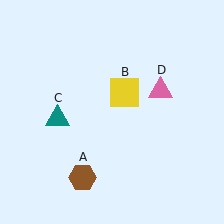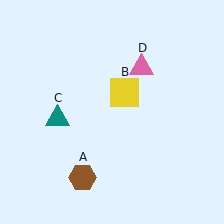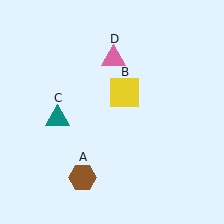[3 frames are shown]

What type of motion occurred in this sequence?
The pink triangle (object D) rotated counterclockwise around the center of the scene.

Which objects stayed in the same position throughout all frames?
Brown hexagon (object A) and yellow square (object B) and teal triangle (object C) remained stationary.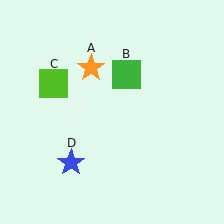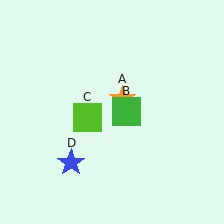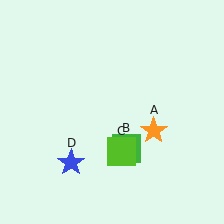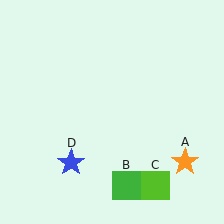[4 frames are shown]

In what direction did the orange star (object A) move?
The orange star (object A) moved down and to the right.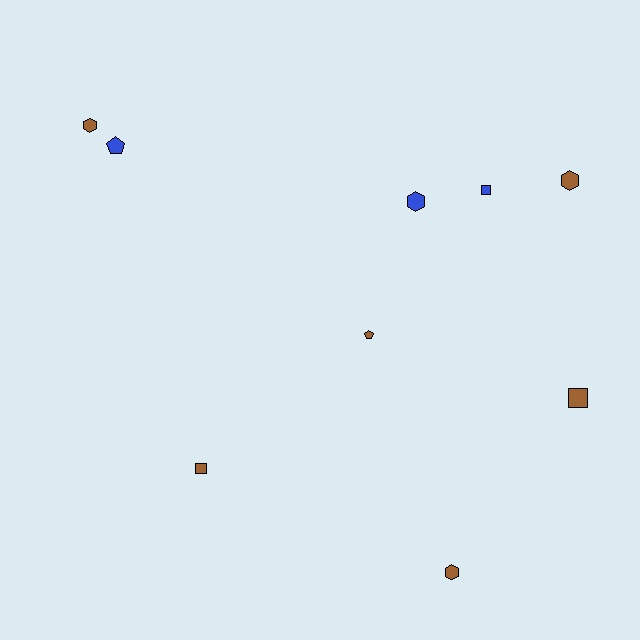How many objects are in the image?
There are 9 objects.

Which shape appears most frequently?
Hexagon, with 4 objects.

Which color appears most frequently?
Brown, with 6 objects.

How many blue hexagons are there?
There is 1 blue hexagon.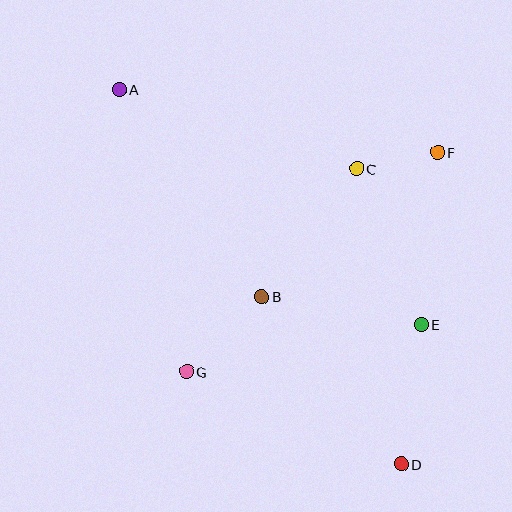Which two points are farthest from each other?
Points A and D are farthest from each other.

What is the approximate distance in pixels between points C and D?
The distance between C and D is approximately 299 pixels.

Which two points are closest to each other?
Points C and F are closest to each other.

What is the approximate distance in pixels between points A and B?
The distance between A and B is approximately 251 pixels.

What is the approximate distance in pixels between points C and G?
The distance between C and G is approximately 265 pixels.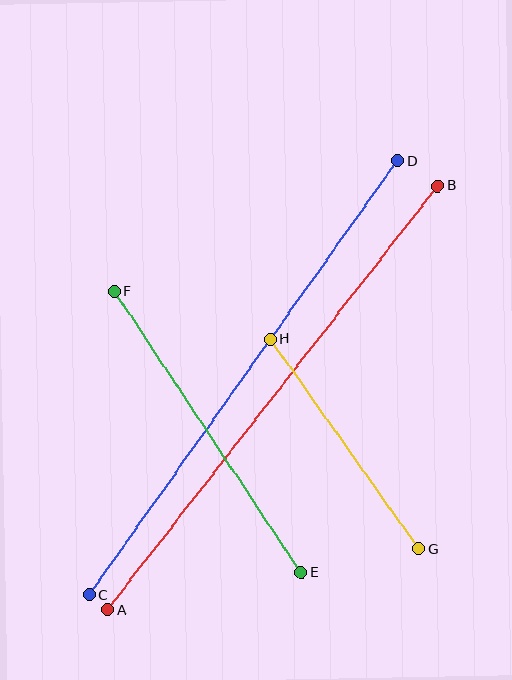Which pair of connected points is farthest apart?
Points A and B are farthest apart.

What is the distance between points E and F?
The distance is approximately 337 pixels.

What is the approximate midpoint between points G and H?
The midpoint is at approximately (344, 444) pixels.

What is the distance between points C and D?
The distance is approximately 532 pixels.